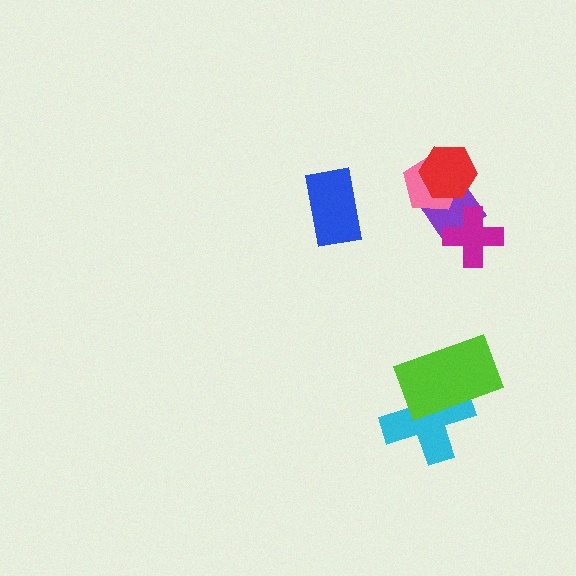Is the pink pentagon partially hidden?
Yes, it is partially covered by another shape.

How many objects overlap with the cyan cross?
1 object overlaps with the cyan cross.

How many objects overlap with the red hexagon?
2 objects overlap with the red hexagon.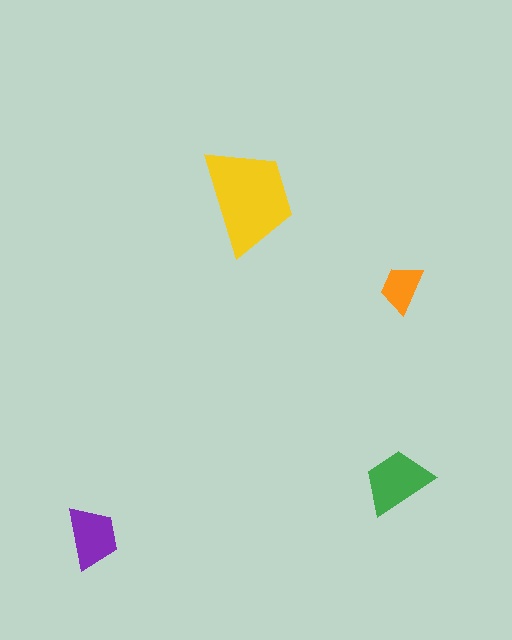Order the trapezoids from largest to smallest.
the yellow one, the green one, the purple one, the orange one.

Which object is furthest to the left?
The purple trapezoid is leftmost.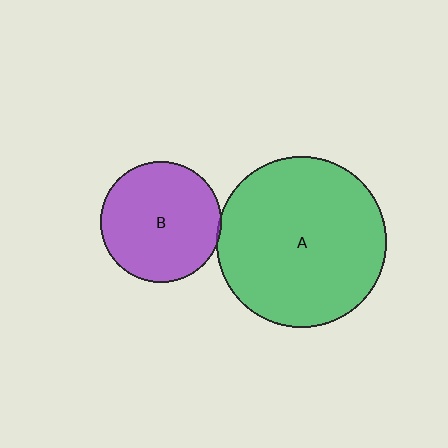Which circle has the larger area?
Circle A (green).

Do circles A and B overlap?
Yes.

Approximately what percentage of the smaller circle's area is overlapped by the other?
Approximately 5%.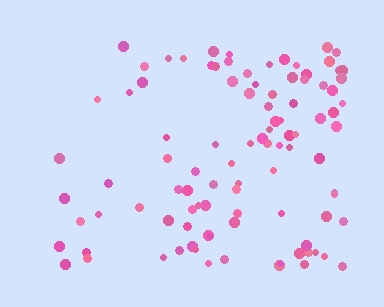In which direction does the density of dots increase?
From left to right, with the right side densest.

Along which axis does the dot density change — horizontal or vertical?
Horizontal.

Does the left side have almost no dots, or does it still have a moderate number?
Still a moderate number, just noticeably fewer than the right.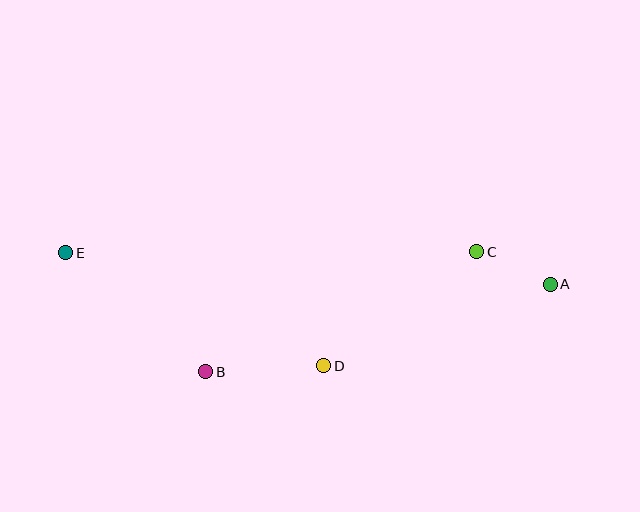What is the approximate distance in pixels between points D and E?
The distance between D and E is approximately 282 pixels.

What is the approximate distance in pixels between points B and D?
The distance between B and D is approximately 118 pixels.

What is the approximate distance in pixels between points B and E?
The distance between B and E is approximately 184 pixels.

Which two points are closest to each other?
Points A and C are closest to each other.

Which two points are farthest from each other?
Points A and E are farthest from each other.